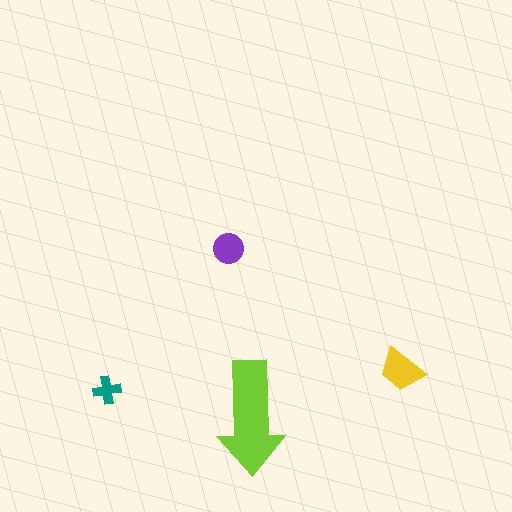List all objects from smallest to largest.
The teal cross, the purple circle, the yellow trapezoid, the lime arrow.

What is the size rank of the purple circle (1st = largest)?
3rd.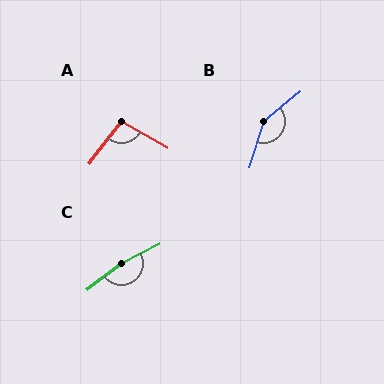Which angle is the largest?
C, at approximately 169 degrees.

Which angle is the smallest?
A, at approximately 98 degrees.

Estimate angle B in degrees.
Approximately 146 degrees.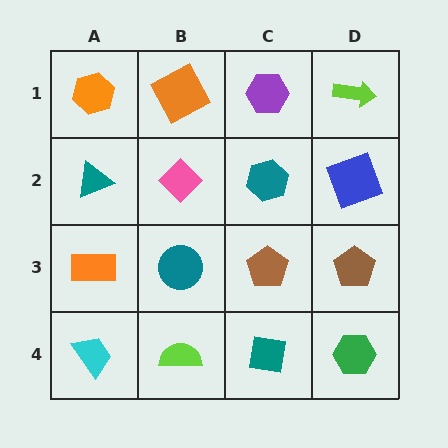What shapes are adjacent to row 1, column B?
A pink diamond (row 2, column B), an orange hexagon (row 1, column A), a purple hexagon (row 1, column C).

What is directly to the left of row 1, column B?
An orange hexagon.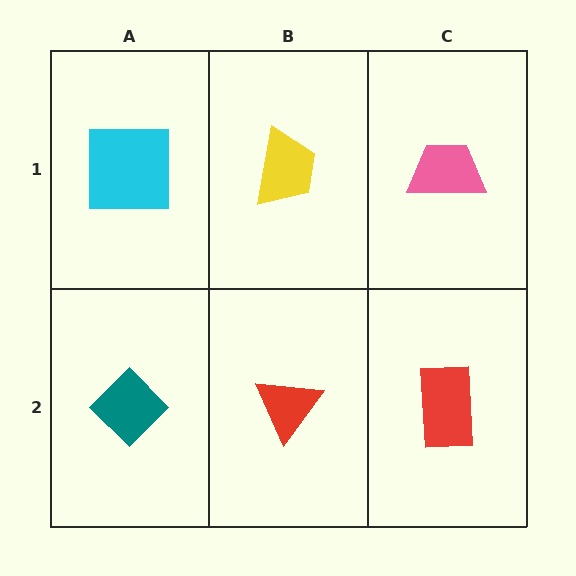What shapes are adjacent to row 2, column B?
A yellow trapezoid (row 1, column B), a teal diamond (row 2, column A), a red rectangle (row 2, column C).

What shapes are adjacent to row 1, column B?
A red triangle (row 2, column B), a cyan square (row 1, column A), a pink trapezoid (row 1, column C).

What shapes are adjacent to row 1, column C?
A red rectangle (row 2, column C), a yellow trapezoid (row 1, column B).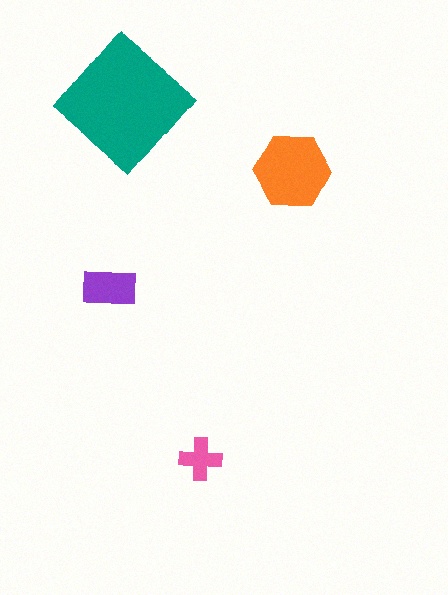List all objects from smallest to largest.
The pink cross, the purple rectangle, the orange hexagon, the teal diamond.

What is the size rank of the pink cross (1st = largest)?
4th.